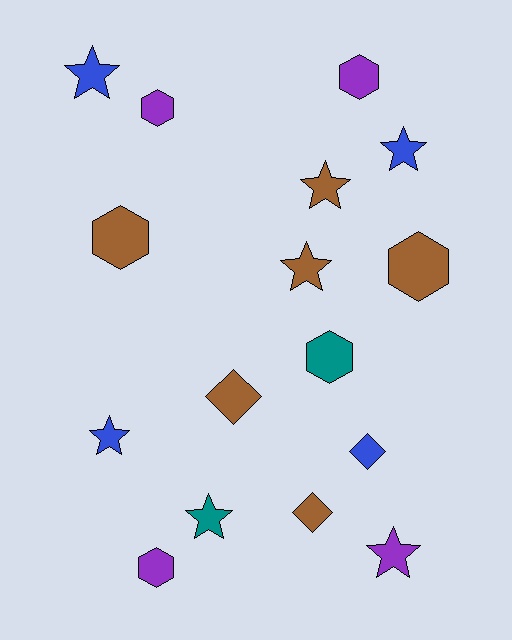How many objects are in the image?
There are 16 objects.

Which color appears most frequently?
Brown, with 6 objects.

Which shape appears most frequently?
Star, with 7 objects.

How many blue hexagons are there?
There are no blue hexagons.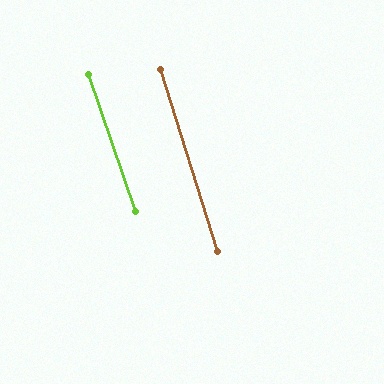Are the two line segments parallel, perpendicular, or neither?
Parallel — their directions differ by only 1.4°.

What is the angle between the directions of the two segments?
Approximately 1 degree.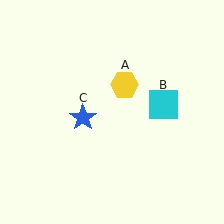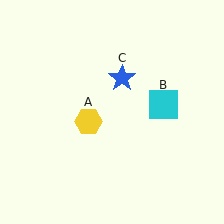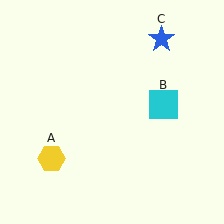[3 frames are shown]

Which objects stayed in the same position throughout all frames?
Cyan square (object B) remained stationary.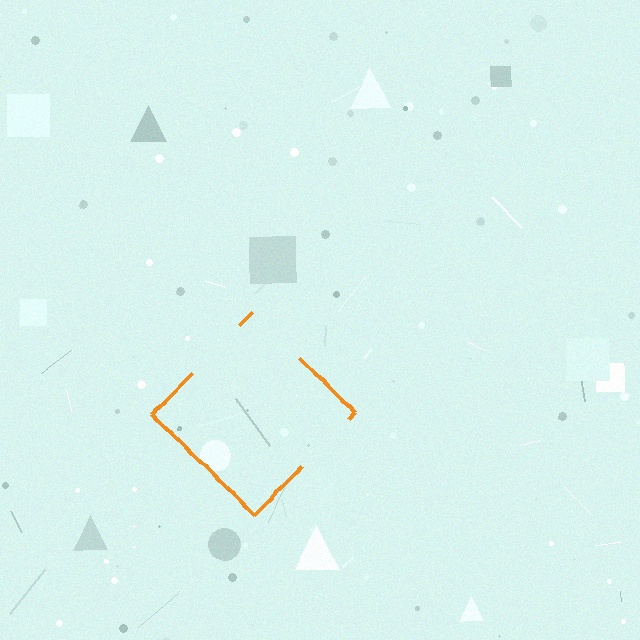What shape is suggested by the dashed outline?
The dashed outline suggests a diamond.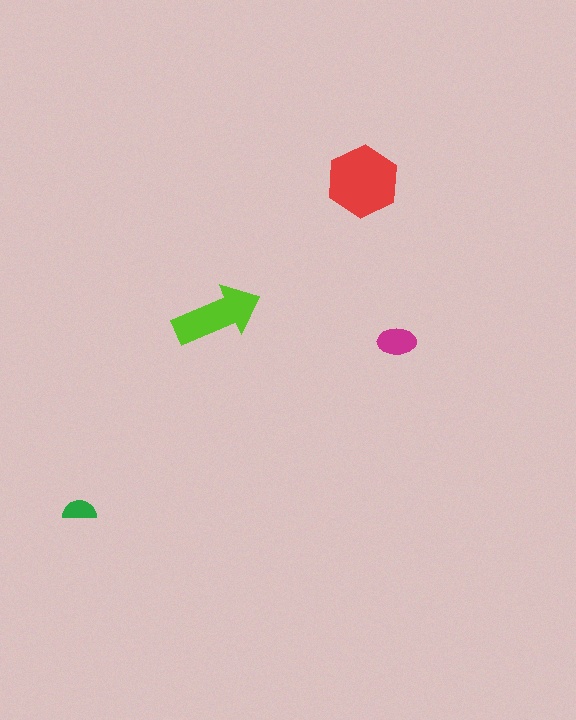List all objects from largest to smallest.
The red hexagon, the lime arrow, the magenta ellipse, the green semicircle.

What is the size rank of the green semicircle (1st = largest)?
4th.